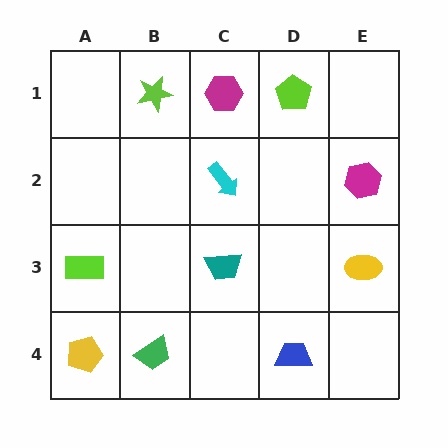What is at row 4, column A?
A yellow pentagon.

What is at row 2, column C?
A cyan arrow.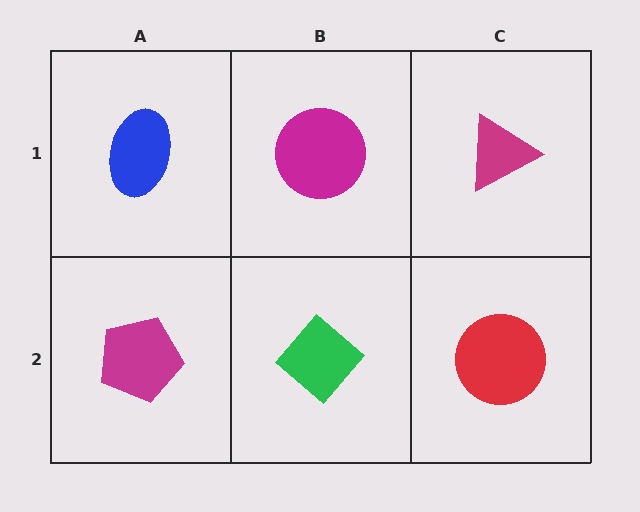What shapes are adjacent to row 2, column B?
A magenta circle (row 1, column B), a magenta pentagon (row 2, column A), a red circle (row 2, column C).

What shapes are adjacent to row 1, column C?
A red circle (row 2, column C), a magenta circle (row 1, column B).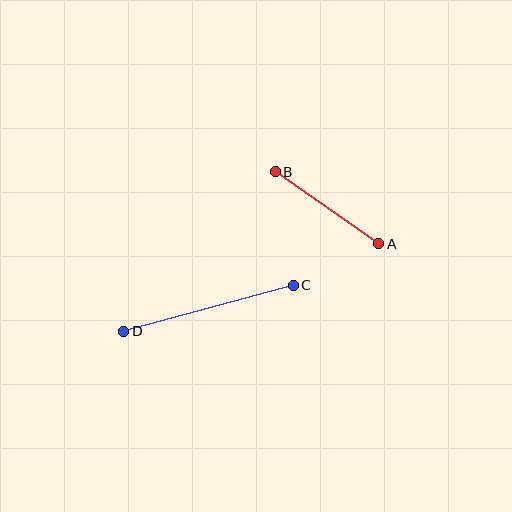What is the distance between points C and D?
The distance is approximately 176 pixels.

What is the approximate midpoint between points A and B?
The midpoint is at approximately (327, 208) pixels.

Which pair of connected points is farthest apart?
Points C and D are farthest apart.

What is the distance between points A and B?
The distance is approximately 126 pixels.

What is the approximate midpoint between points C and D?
The midpoint is at approximately (209, 308) pixels.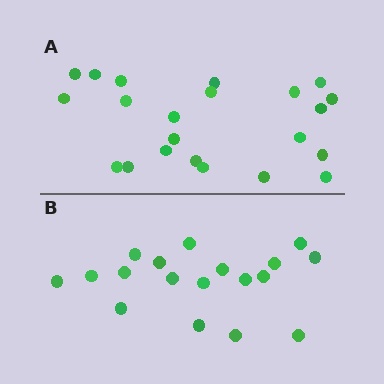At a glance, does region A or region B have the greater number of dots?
Region A (the top region) has more dots.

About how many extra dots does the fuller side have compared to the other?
Region A has about 4 more dots than region B.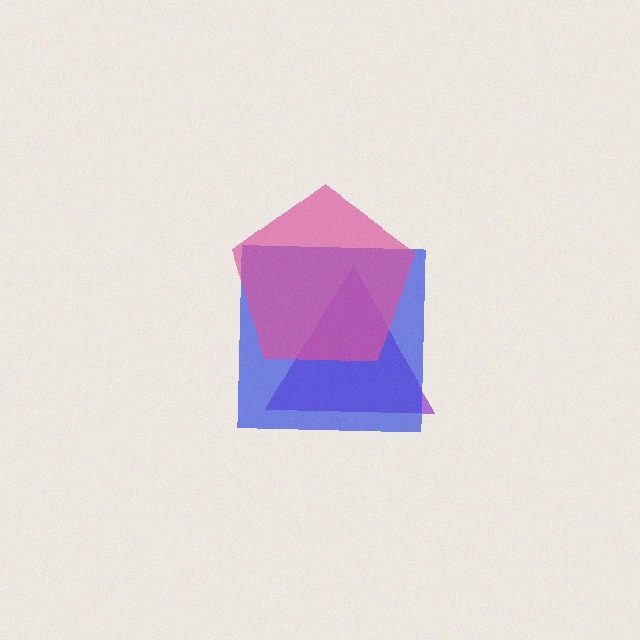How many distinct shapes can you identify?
There are 3 distinct shapes: a purple triangle, a blue square, a pink pentagon.